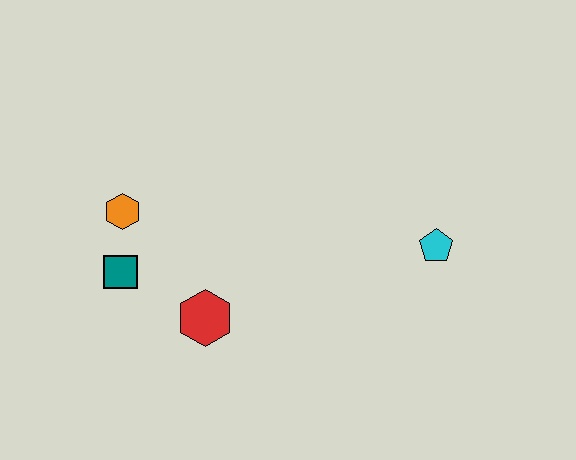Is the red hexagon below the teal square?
Yes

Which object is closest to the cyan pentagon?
The red hexagon is closest to the cyan pentagon.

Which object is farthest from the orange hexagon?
The cyan pentagon is farthest from the orange hexagon.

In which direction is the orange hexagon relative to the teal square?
The orange hexagon is above the teal square.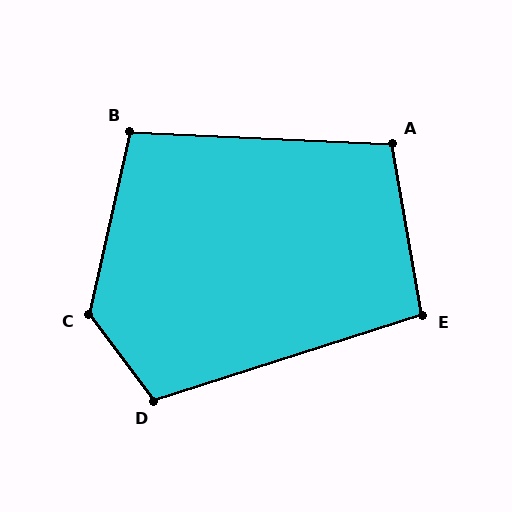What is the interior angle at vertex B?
Approximately 100 degrees (obtuse).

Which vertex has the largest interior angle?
C, at approximately 130 degrees.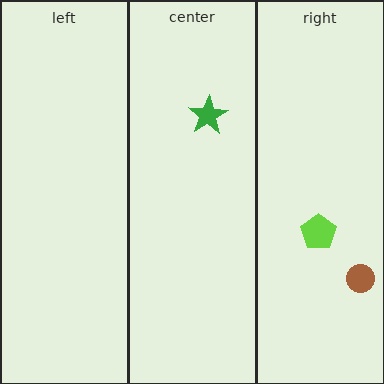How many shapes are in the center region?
1.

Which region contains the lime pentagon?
The right region.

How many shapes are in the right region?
2.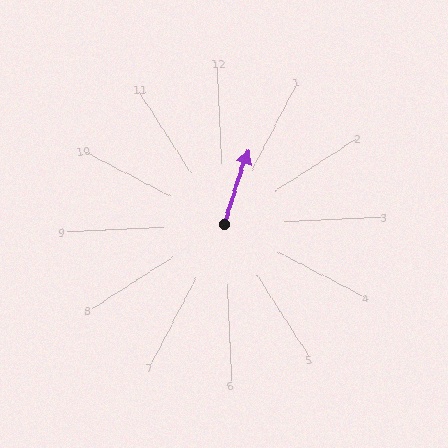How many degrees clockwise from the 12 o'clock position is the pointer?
Approximately 21 degrees.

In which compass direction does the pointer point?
North.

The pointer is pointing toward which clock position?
Roughly 1 o'clock.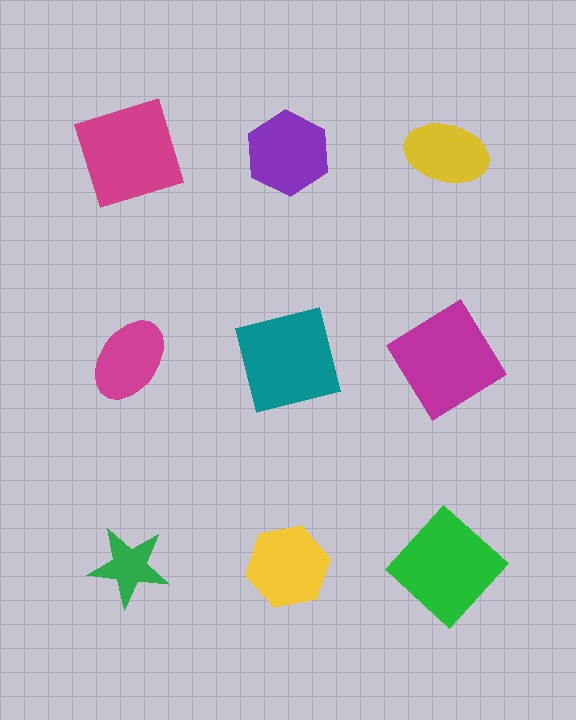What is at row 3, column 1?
A green star.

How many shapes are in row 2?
3 shapes.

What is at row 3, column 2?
A yellow hexagon.